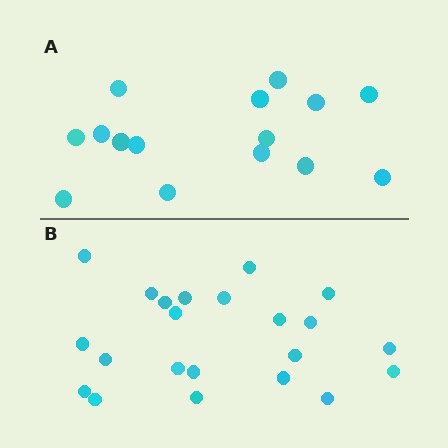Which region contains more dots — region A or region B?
Region B (the bottom region) has more dots.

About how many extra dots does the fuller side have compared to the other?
Region B has roughly 8 or so more dots than region A.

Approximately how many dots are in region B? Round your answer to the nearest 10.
About 20 dots. (The exact count is 22, which rounds to 20.)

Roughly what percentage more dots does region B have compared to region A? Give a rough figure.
About 45% more.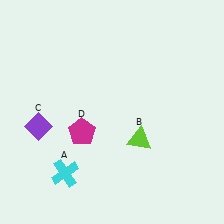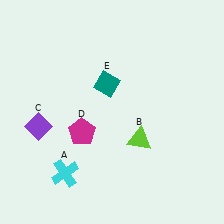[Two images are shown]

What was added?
A teal diamond (E) was added in Image 2.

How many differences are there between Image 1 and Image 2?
There is 1 difference between the two images.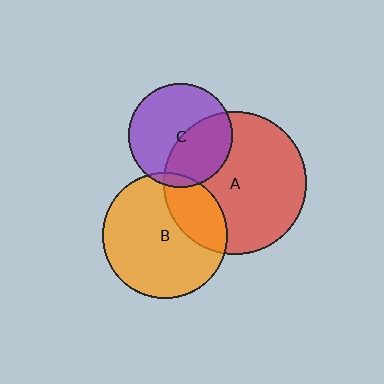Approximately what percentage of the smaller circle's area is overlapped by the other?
Approximately 5%.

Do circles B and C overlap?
Yes.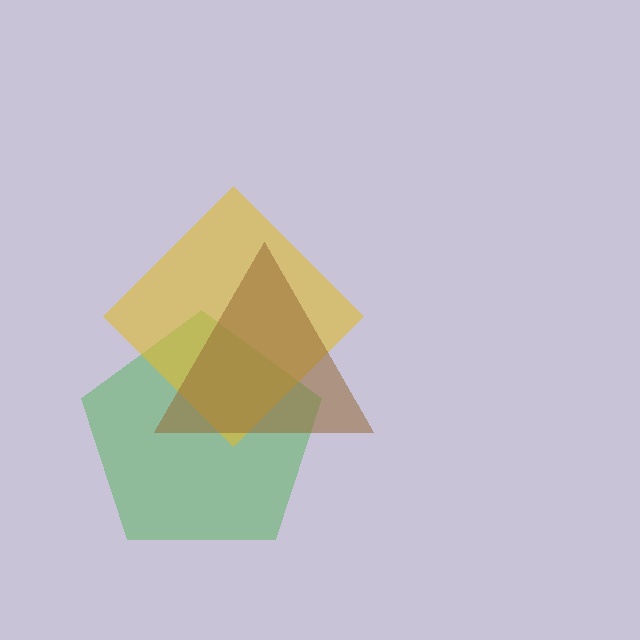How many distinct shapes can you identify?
There are 3 distinct shapes: a green pentagon, a yellow diamond, a brown triangle.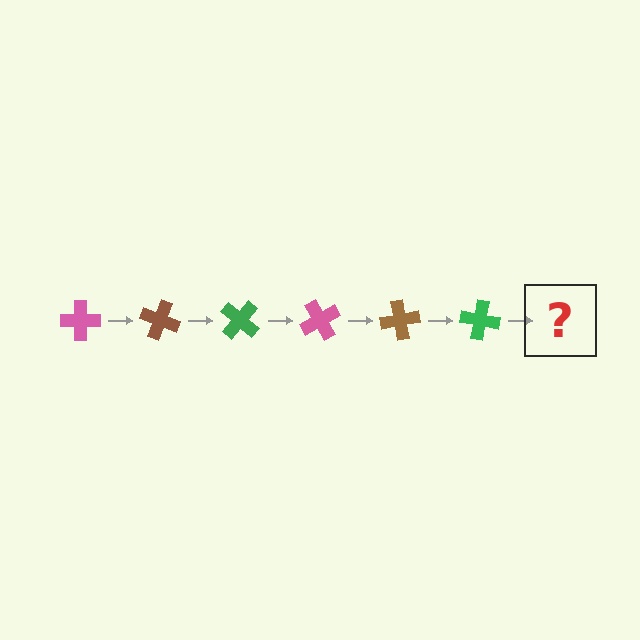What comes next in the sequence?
The next element should be a pink cross, rotated 120 degrees from the start.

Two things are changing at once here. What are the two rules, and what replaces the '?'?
The two rules are that it rotates 20 degrees each step and the color cycles through pink, brown, and green. The '?' should be a pink cross, rotated 120 degrees from the start.